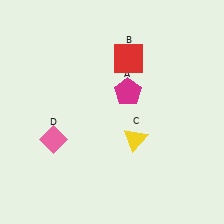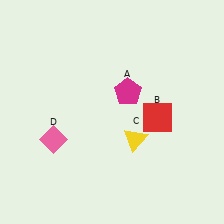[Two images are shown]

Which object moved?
The red square (B) moved down.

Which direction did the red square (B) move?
The red square (B) moved down.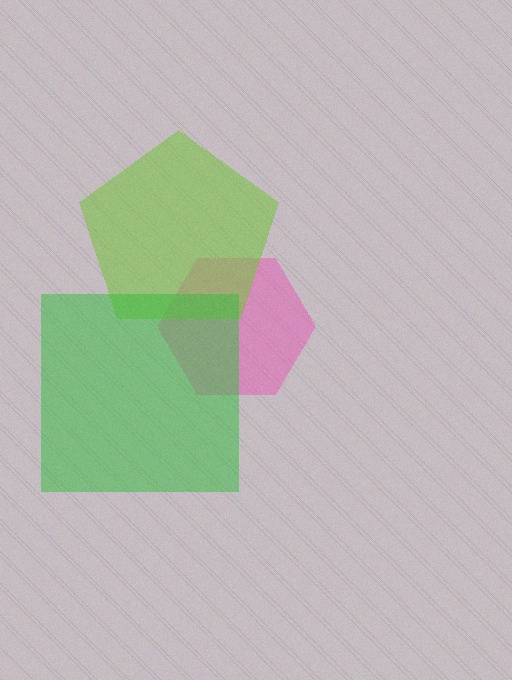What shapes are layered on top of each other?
The layered shapes are: a pink hexagon, a lime pentagon, a green square.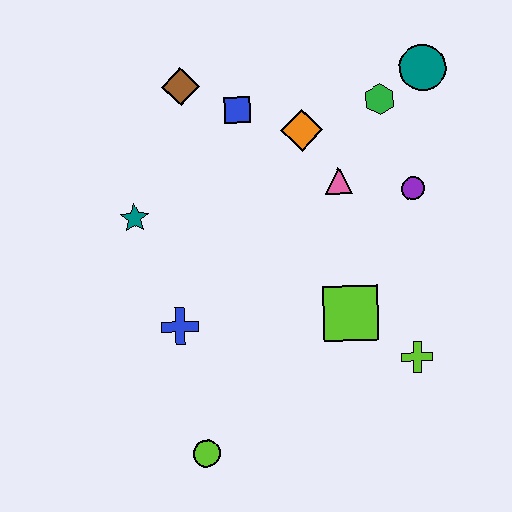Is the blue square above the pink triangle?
Yes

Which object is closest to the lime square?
The lime cross is closest to the lime square.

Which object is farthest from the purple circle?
The lime circle is farthest from the purple circle.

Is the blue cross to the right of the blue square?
No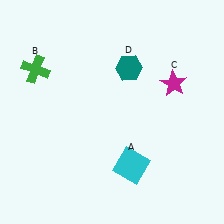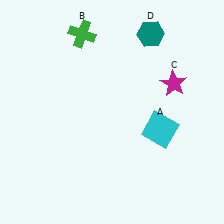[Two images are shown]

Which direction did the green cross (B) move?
The green cross (B) moved right.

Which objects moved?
The objects that moved are: the cyan square (A), the green cross (B), the teal hexagon (D).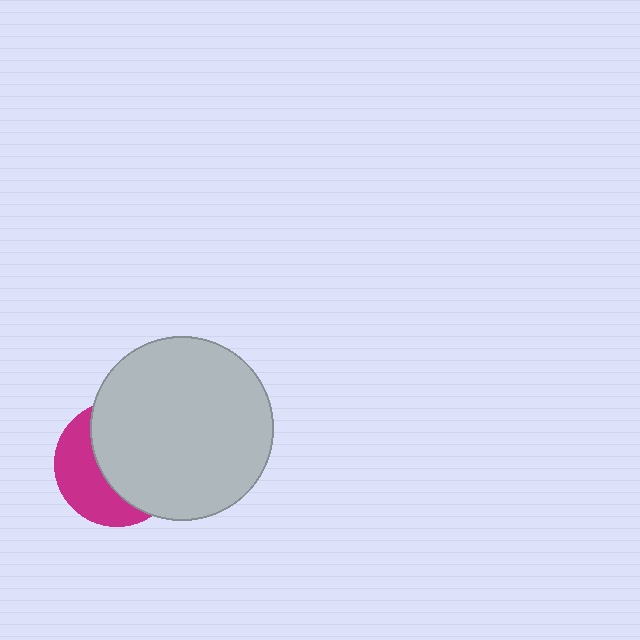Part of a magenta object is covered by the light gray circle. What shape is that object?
It is a circle.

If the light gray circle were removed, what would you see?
You would see the complete magenta circle.